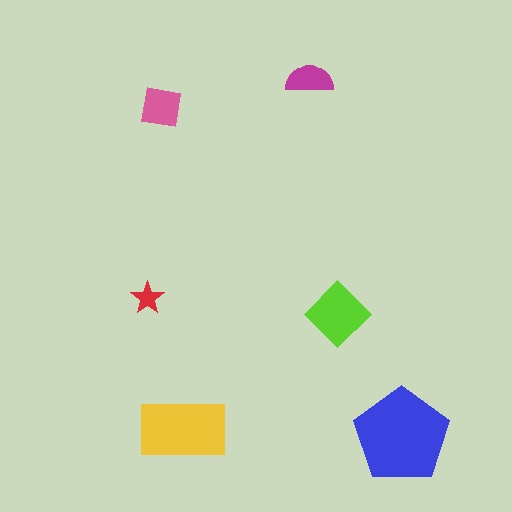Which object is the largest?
The blue pentagon.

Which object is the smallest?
The red star.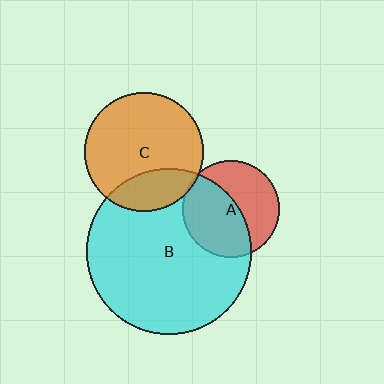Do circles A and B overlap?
Yes.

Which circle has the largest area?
Circle B (cyan).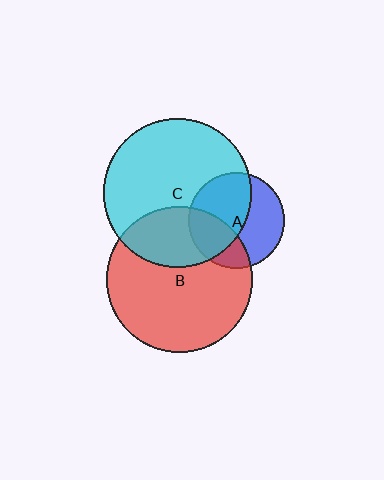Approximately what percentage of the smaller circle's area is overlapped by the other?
Approximately 55%.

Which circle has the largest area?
Circle C (cyan).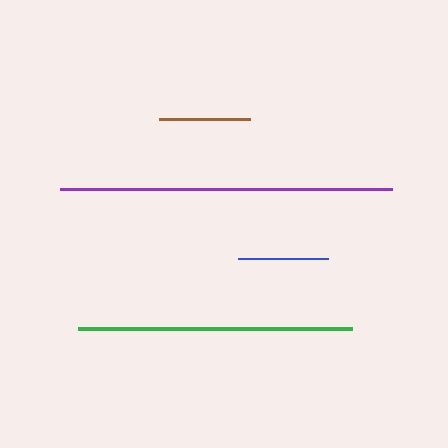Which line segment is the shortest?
The blue line is the shortest at approximately 90 pixels.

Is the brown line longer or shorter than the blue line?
The brown line is longer than the blue line.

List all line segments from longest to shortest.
From longest to shortest: purple, green, brown, blue.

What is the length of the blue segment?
The blue segment is approximately 90 pixels long.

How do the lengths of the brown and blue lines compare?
The brown and blue lines are approximately the same length.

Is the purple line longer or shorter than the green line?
The purple line is longer than the green line.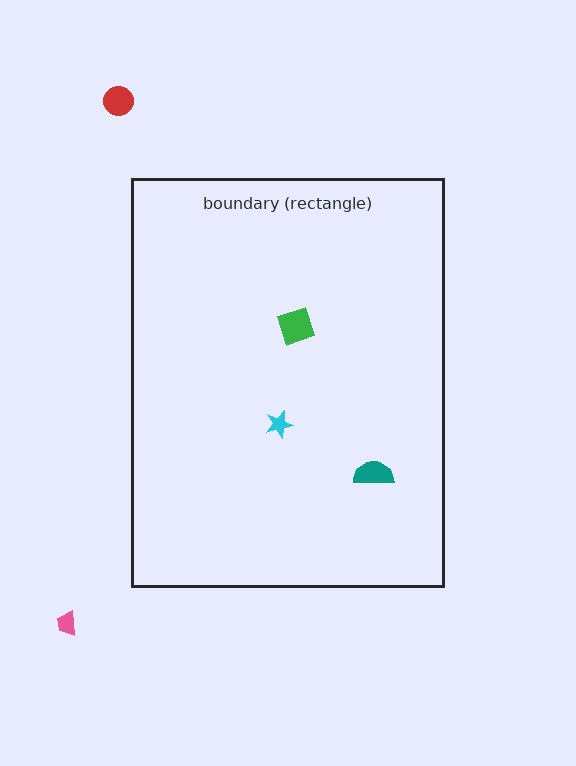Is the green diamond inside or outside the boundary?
Inside.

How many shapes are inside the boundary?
3 inside, 2 outside.